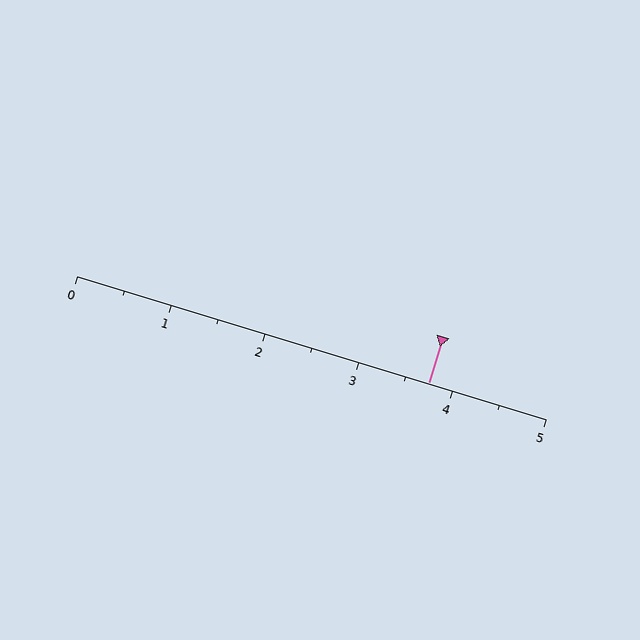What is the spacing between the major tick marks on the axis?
The major ticks are spaced 1 apart.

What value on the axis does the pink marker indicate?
The marker indicates approximately 3.8.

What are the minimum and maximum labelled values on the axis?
The axis runs from 0 to 5.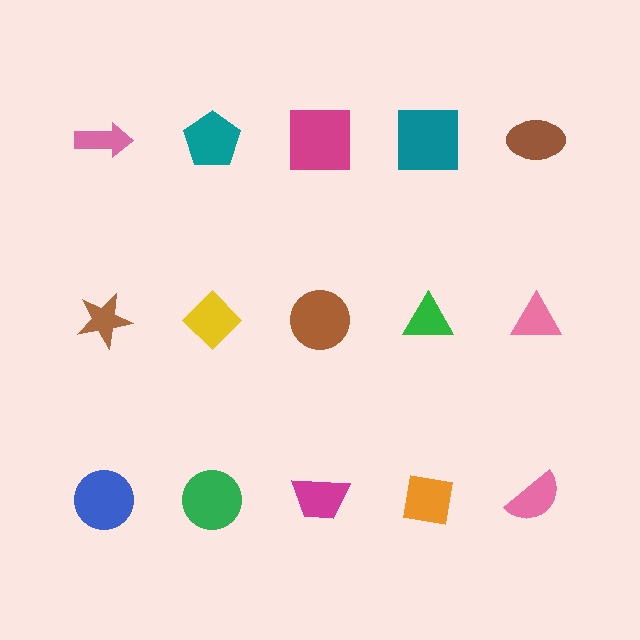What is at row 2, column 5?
A pink triangle.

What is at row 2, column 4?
A green triangle.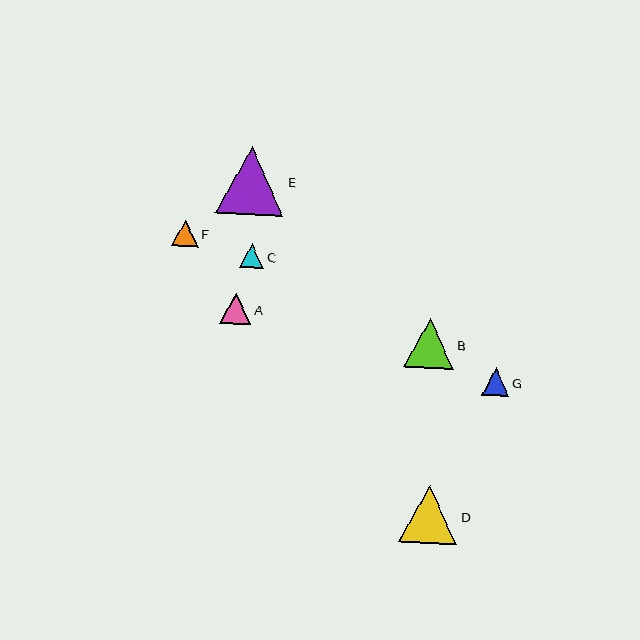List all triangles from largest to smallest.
From largest to smallest: E, D, B, A, G, F, C.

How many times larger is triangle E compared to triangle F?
Triangle E is approximately 2.6 times the size of triangle F.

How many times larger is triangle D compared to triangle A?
Triangle D is approximately 1.9 times the size of triangle A.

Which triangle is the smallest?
Triangle C is the smallest with a size of approximately 25 pixels.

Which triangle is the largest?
Triangle E is the largest with a size of approximately 68 pixels.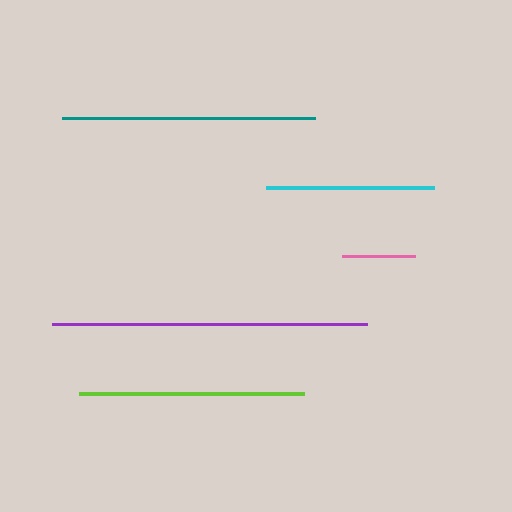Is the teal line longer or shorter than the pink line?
The teal line is longer than the pink line.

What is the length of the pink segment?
The pink segment is approximately 74 pixels long.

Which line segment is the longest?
The purple line is the longest at approximately 315 pixels.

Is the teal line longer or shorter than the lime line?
The teal line is longer than the lime line.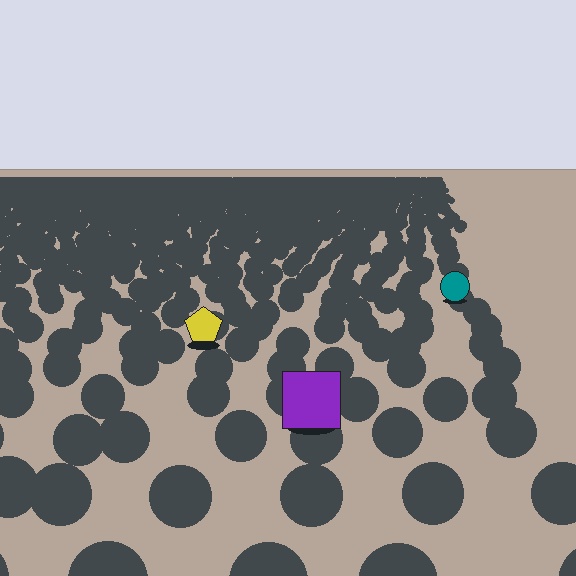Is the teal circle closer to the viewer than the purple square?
No. The purple square is closer — you can tell from the texture gradient: the ground texture is coarser near it.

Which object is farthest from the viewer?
The teal circle is farthest from the viewer. It appears smaller and the ground texture around it is denser.